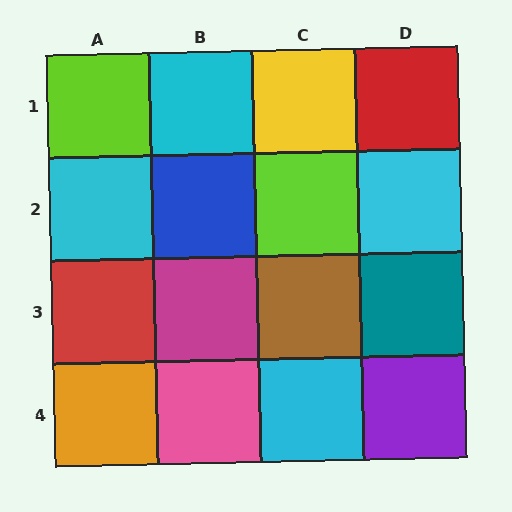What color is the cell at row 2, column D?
Cyan.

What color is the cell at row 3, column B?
Magenta.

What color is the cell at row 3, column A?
Red.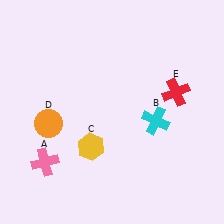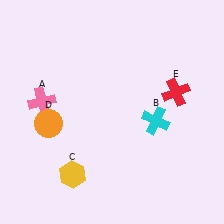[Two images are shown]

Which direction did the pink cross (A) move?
The pink cross (A) moved up.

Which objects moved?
The objects that moved are: the pink cross (A), the yellow hexagon (C).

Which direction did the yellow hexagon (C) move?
The yellow hexagon (C) moved down.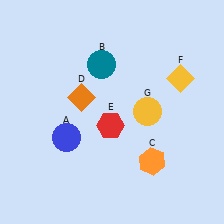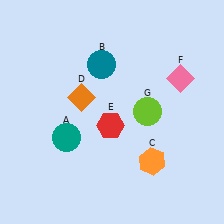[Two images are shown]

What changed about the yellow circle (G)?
In Image 1, G is yellow. In Image 2, it changed to lime.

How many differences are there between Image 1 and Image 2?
There are 3 differences between the two images.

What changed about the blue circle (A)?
In Image 1, A is blue. In Image 2, it changed to teal.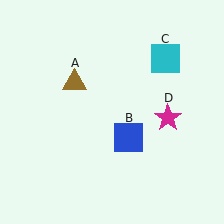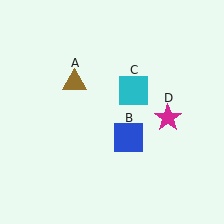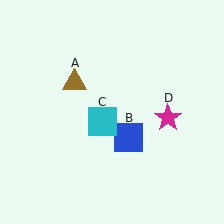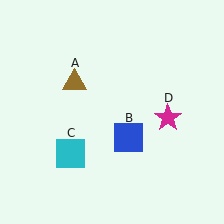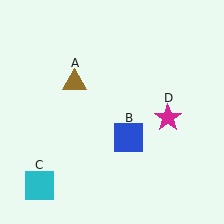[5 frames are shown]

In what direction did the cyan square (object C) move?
The cyan square (object C) moved down and to the left.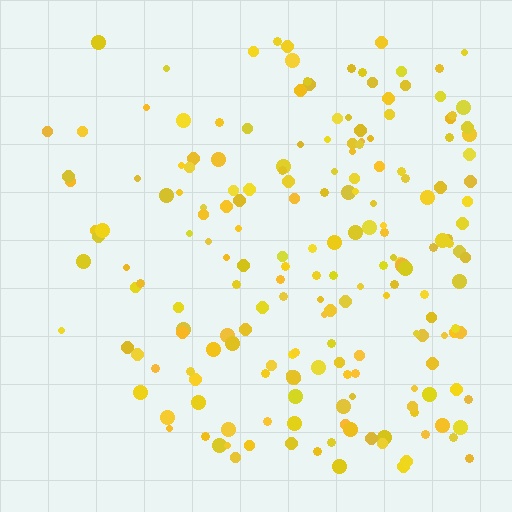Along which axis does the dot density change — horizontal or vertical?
Horizontal.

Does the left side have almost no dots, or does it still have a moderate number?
Still a moderate number, just noticeably fewer than the right.